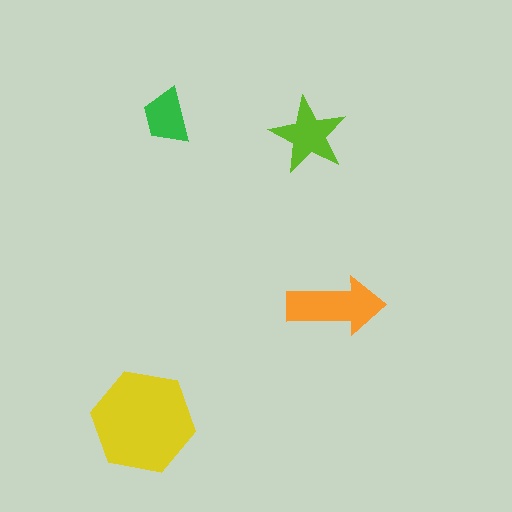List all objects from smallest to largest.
The green trapezoid, the lime star, the orange arrow, the yellow hexagon.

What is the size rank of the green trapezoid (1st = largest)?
4th.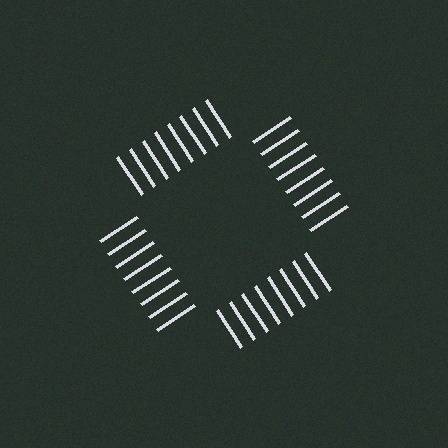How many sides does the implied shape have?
4 sides — the line-ends trace a square.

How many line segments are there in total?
32 — 8 along each of the 4 edges.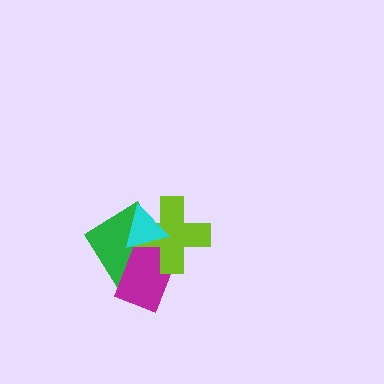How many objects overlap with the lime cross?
3 objects overlap with the lime cross.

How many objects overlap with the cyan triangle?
3 objects overlap with the cyan triangle.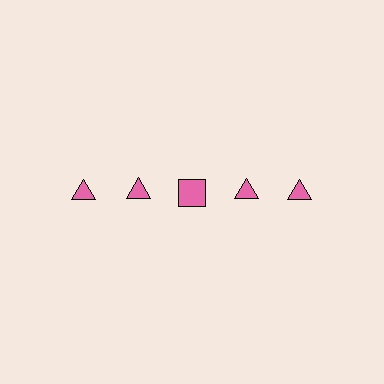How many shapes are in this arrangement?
There are 5 shapes arranged in a grid pattern.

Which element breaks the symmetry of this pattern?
The pink square in the top row, center column breaks the symmetry. All other shapes are pink triangles.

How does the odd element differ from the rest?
It has a different shape: square instead of triangle.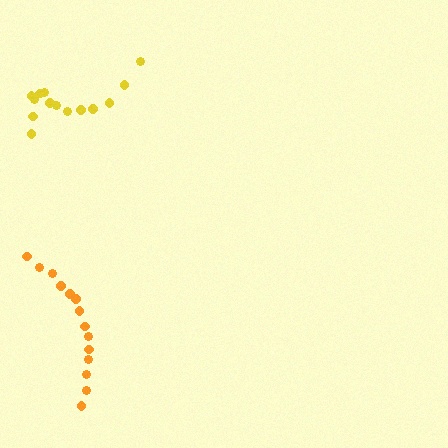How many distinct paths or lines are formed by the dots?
There are 2 distinct paths.